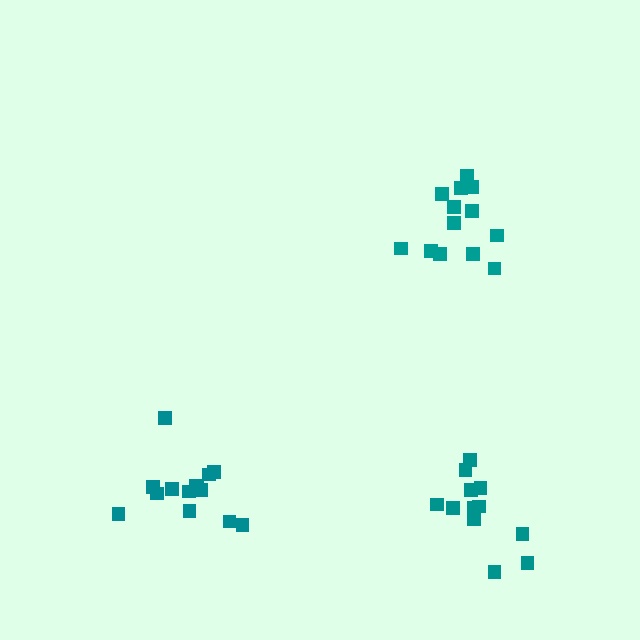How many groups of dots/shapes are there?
There are 3 groups.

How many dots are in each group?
Group 1: 13 dots, Group 2: 14 dots, Group 3: 12 dots (39 total).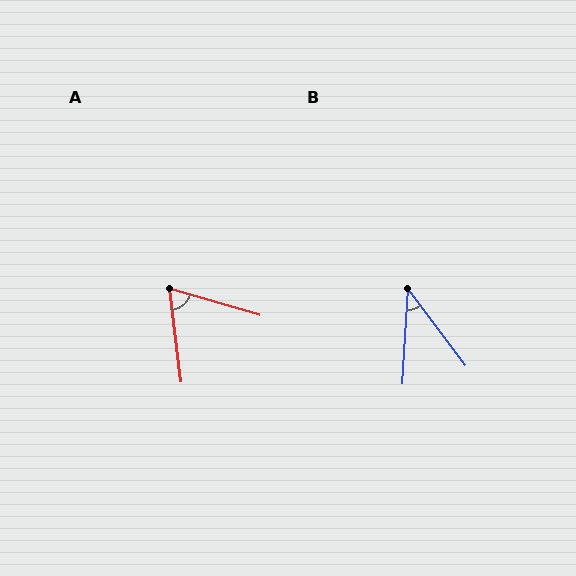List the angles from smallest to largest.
B (40°), A (67°).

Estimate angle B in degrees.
Approximately 40 degrees.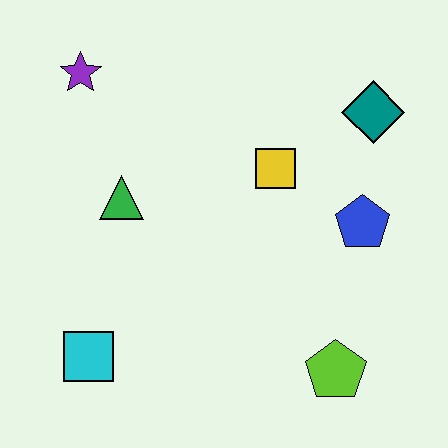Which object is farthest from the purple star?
The lime pentagon is farthest from the purple star.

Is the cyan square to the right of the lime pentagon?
No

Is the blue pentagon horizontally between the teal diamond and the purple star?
Yes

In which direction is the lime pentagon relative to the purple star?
The lime pentagon is below the purple star.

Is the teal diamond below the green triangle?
No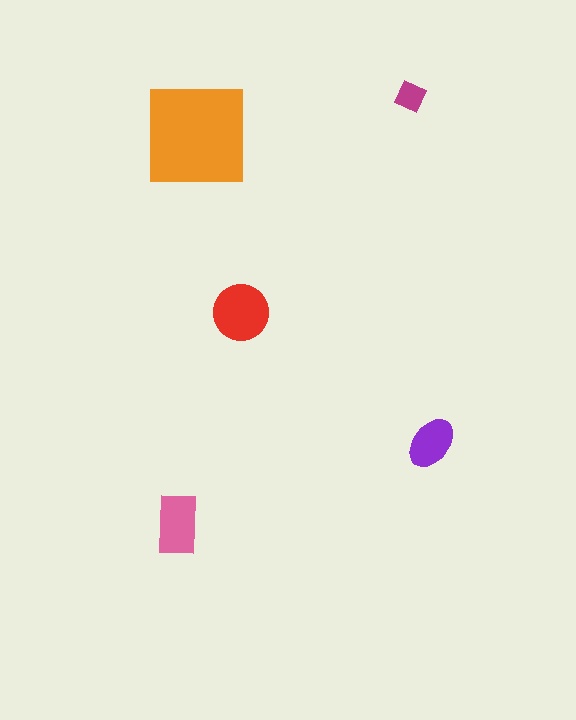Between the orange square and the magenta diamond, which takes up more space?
The orange square.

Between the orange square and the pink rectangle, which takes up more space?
The orange square.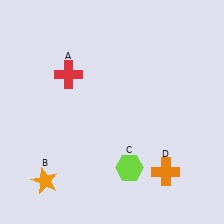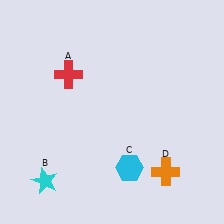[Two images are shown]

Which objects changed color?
B changed from orange to cyan. C changed from lime to cyan.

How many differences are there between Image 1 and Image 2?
There are 2 differences between the two images.